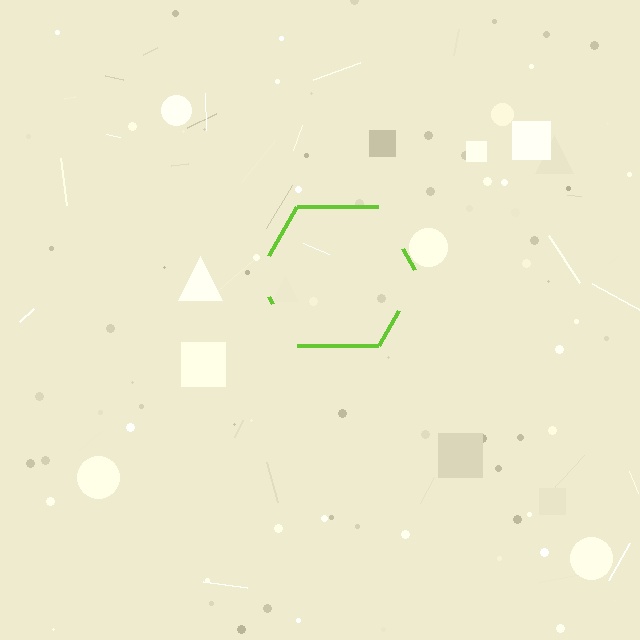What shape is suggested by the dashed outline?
The dashed outline suggests a hexagon.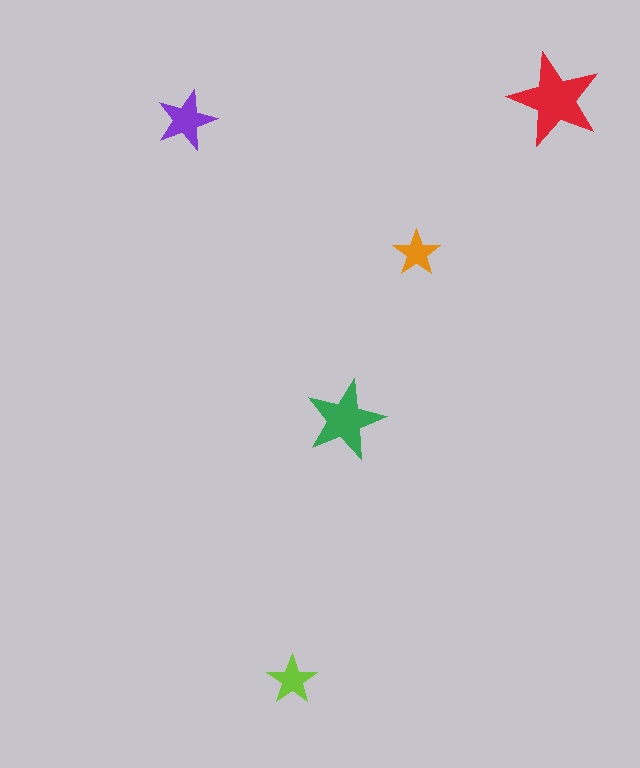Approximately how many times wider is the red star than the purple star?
About 1.5 times wider.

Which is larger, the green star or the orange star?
The green one.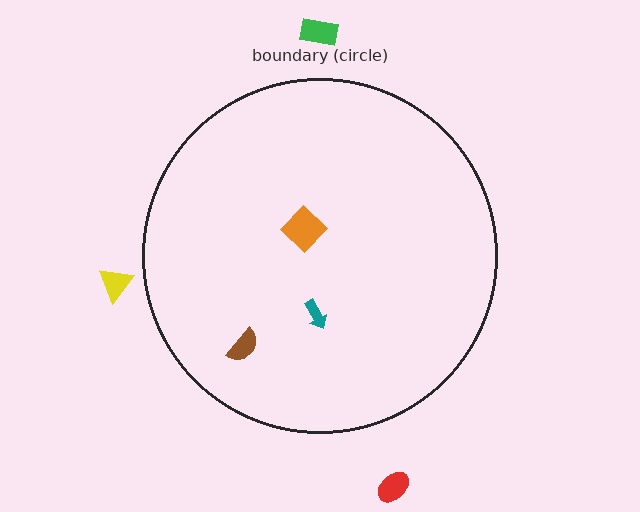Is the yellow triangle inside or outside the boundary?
Outside.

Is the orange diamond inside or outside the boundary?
Inside.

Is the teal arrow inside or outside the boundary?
Inside.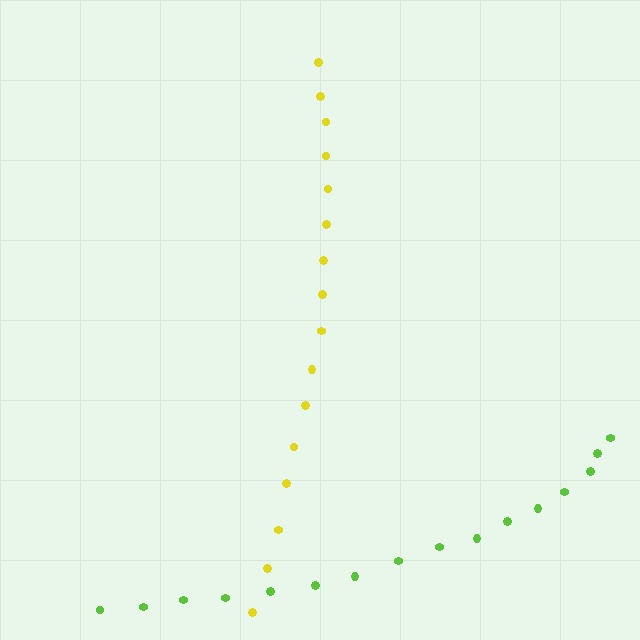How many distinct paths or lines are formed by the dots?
There are 2 distinct paths.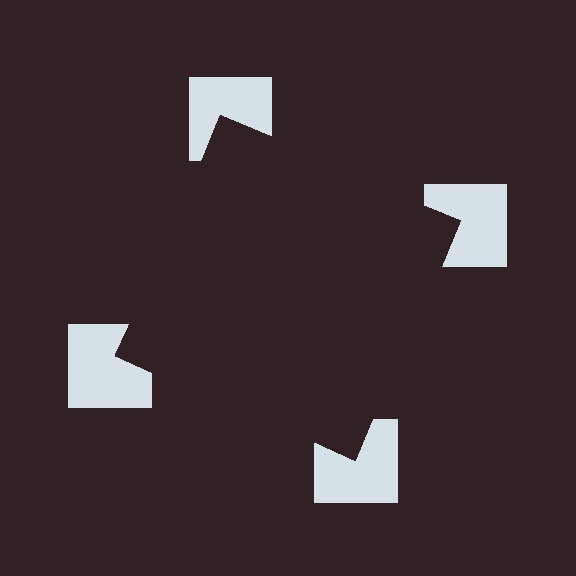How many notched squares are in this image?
There are 4 — one at each vertex of the illusory square.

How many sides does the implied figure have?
4 sides.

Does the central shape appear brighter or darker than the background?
It typically appears slightly darker than the background, even though no actual brightness change is drawn.